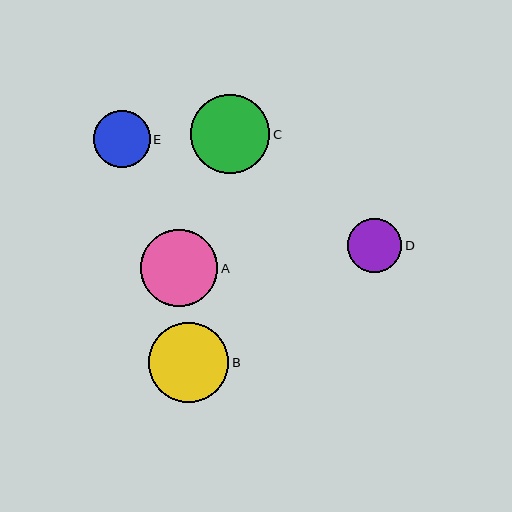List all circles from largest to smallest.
From largest to smallest: B, C, A, E, D.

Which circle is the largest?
Circle B is the largest with a size of approximately 80 pixels.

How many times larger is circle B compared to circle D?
Circle B is approximately 1.5 times the size of circle D.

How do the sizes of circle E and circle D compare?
Circle E and circle D are approximately the same size.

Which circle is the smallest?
Circle D is the smallest with a size of approximately 55 pixels.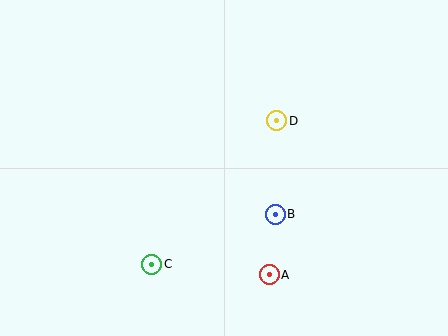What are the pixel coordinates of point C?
Point C is at (152, 264).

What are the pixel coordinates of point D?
Point D is at (277, 121).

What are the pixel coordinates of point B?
Point B is at (275, 214).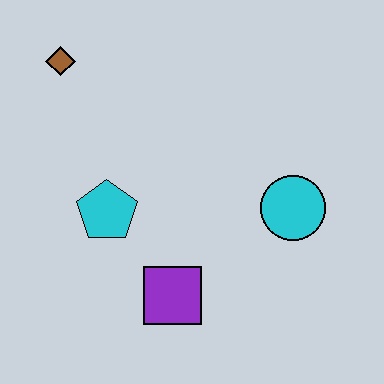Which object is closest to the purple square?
The cyan pentagon is closest to the purple square.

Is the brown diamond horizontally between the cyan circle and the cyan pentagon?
No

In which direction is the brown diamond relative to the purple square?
The brown diamond is above the purple square.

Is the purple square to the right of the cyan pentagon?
Yes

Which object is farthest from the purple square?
The brown diamond is farthest from the purple square.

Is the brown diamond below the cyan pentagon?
No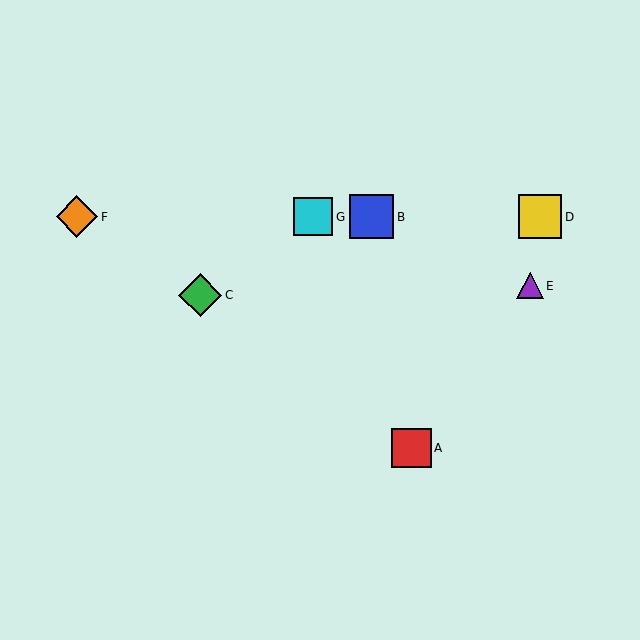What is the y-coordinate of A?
Object A is at y≈448.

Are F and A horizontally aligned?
No, F is at y≈217 and A is at y≈448.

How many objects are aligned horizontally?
4 objects (B, D, F, G) are aligned horizontally.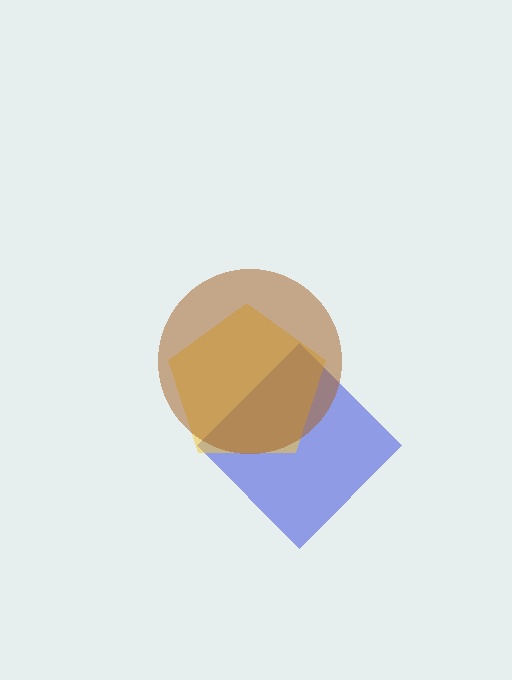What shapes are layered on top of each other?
The layered shapes are: a blue diamond, a yellow pentagon, a brown circle.